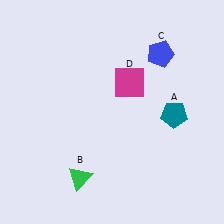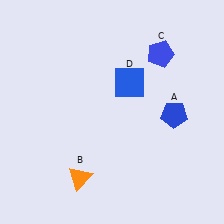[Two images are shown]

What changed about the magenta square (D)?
In Image 1, D is magenta. In Image 2, it changed to blue.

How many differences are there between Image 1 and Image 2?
There are 3 differences between the two images.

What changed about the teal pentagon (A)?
In Image 1, A is teal. In Image 2, it changed to blue.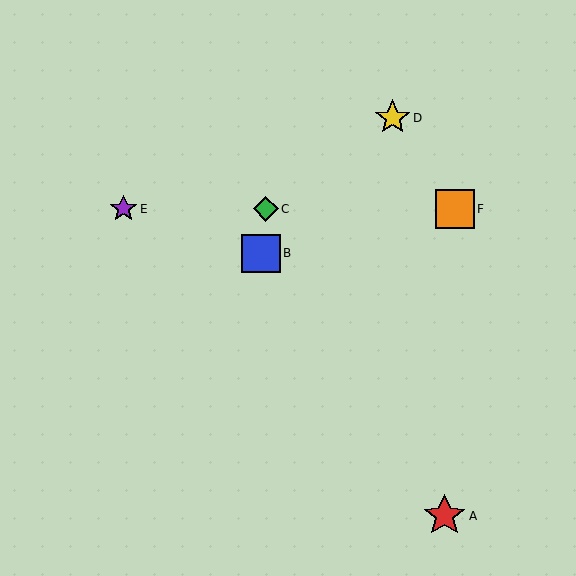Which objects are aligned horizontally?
Objects C, E, F are aligned horizontally.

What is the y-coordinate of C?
Object C is at y≈209.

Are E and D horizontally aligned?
No, E is at y≈209 and D is at y≈118.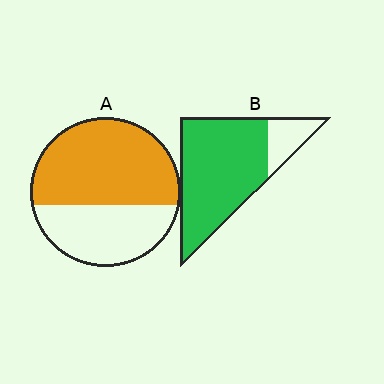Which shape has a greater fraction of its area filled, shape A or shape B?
Shape B.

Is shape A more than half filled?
Yes.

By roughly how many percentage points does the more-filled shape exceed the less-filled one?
By roughly 20 percentage points (B over A).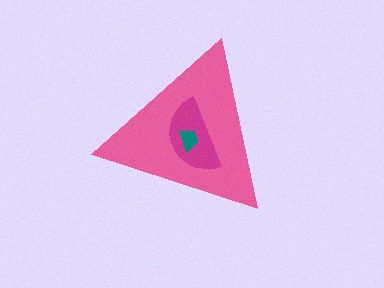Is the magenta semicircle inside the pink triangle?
Yes.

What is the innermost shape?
The teal trapezoid.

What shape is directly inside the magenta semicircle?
The teal trapezoid.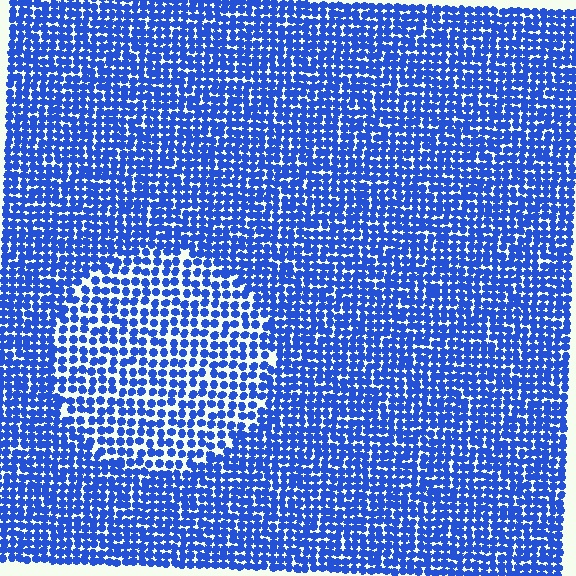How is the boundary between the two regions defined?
The boundary is defined by a change in element density (approximately 1.5x ratio). All elements are the same color, size, and shape.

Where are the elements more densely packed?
The elements are more densely packed outside the circle boundary.